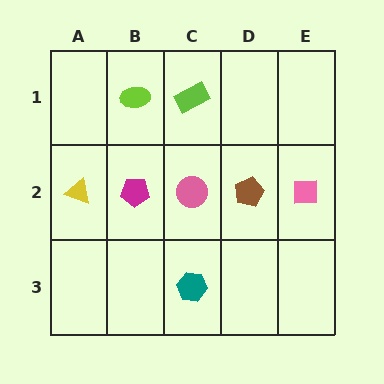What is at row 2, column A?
A yellow triangle.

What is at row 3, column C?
A teal hexagon.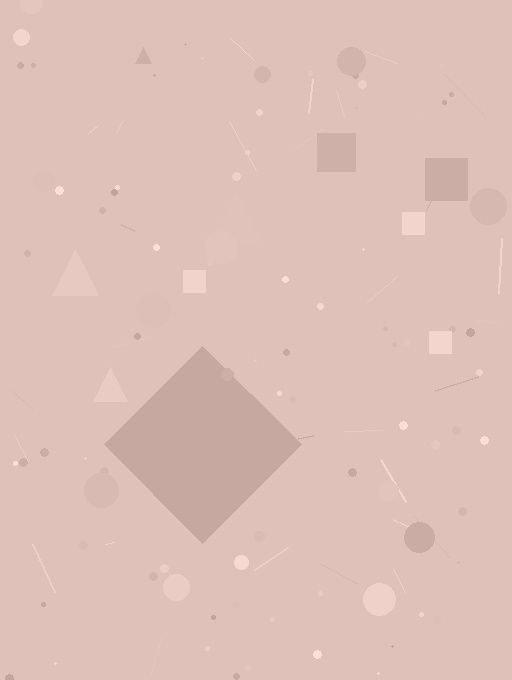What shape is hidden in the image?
A diamond is hidden in the image.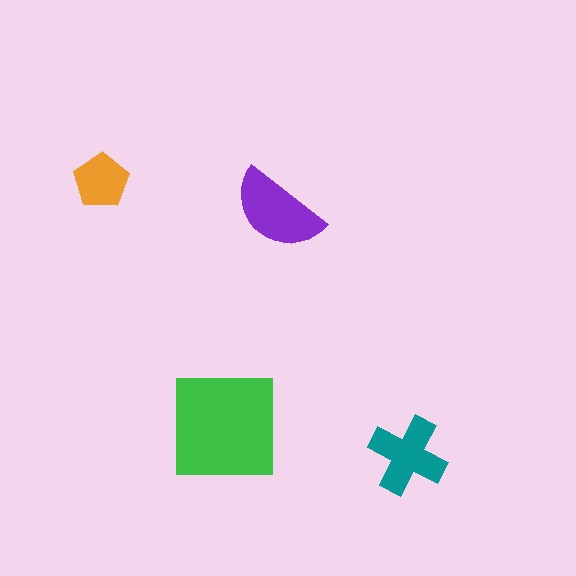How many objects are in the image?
There are 4 objects in the image.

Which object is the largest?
The green square.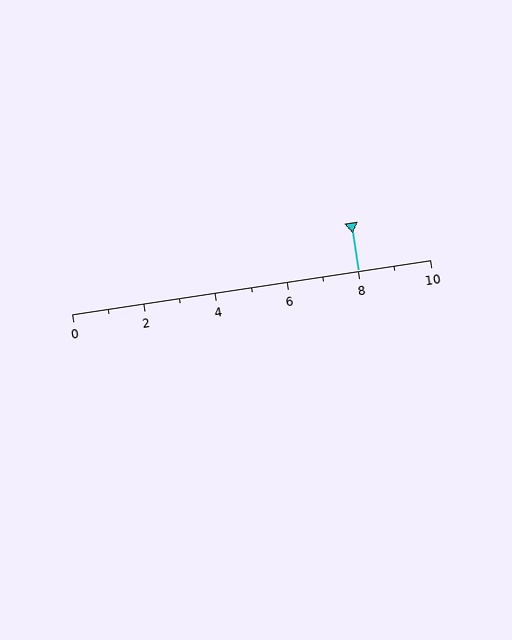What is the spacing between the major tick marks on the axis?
The major ticks are spaced 2 apart.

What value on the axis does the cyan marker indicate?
The marker indicates approximately 8.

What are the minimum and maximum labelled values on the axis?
The axis runs from 0 to 10.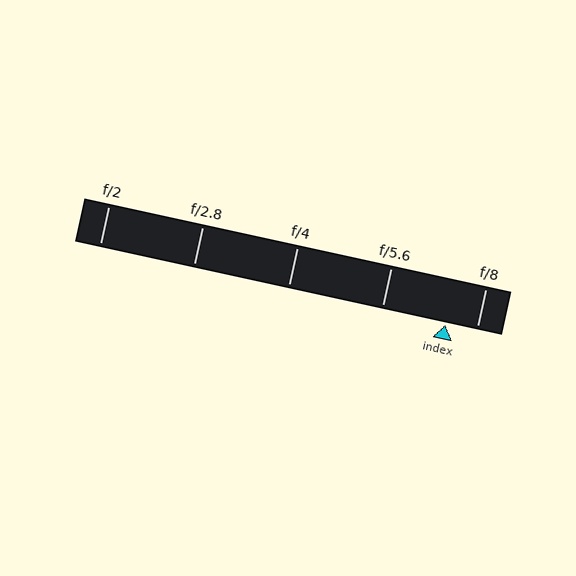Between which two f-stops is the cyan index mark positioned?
The index mark is between f/5.6 and f/8.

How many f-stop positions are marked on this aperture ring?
There are 5 f-stop positions marked.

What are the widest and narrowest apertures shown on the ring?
The widest aperture shown is f/2 and the narrowest is f/8.